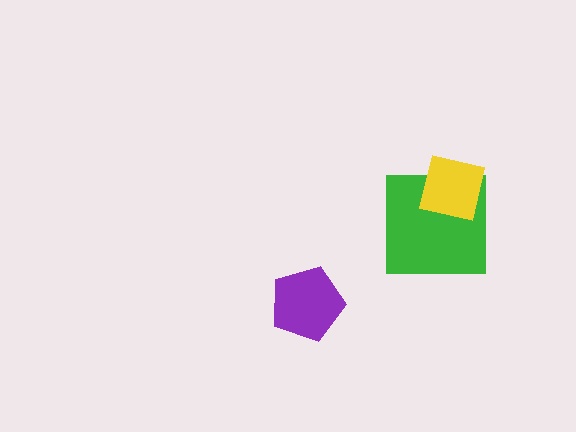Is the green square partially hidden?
Yes, it is partially covered by another shape.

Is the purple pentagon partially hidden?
No, no other shape covers it.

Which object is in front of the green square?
The yellow square is in front of the green square.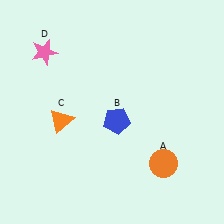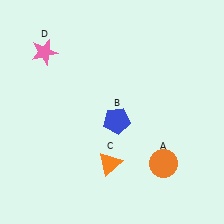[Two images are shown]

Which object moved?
The orange triangle (C) moved right.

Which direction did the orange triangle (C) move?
The orange triangle (C) moved right.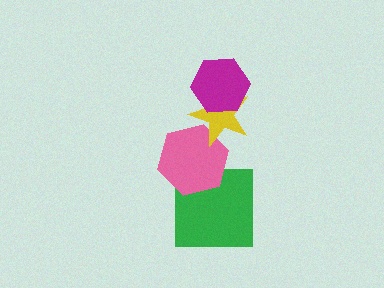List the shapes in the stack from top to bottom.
From top to bottom: the magenta hexagon, the yellow star, the pink hexagon, the green square.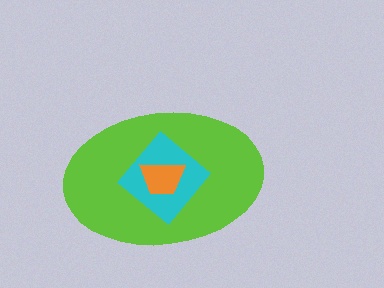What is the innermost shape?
The orange trapezoid.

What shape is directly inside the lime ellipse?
The cyan diamond.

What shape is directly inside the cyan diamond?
The orange trapezoid.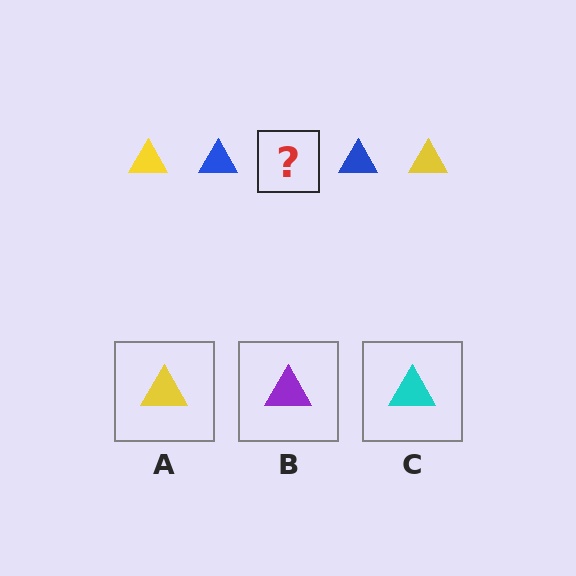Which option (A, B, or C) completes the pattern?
A.